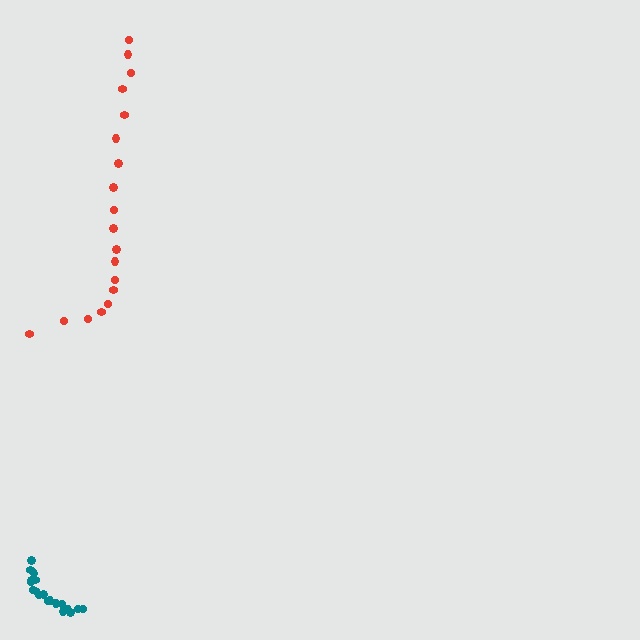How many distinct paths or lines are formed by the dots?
There are 2 distinct paths.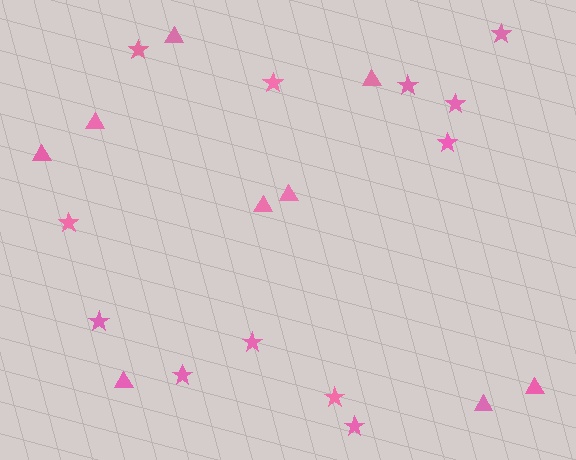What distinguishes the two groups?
There are 2 groups: one group of triangles (9) and one group of stars (12).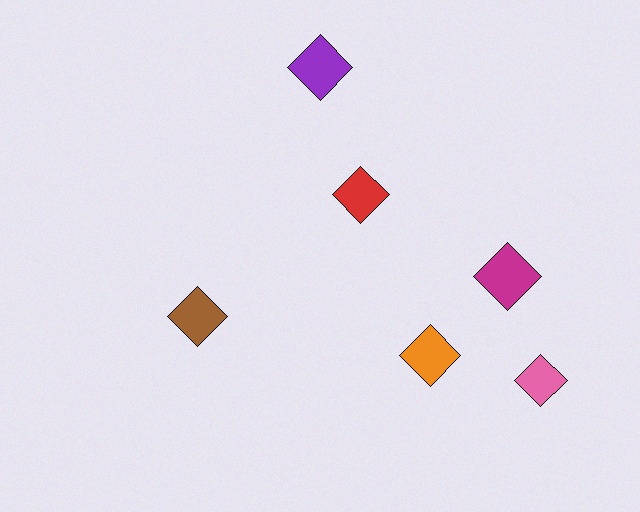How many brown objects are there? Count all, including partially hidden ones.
There is 1 brown object.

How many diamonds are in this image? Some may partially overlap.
There are 6 diamonds.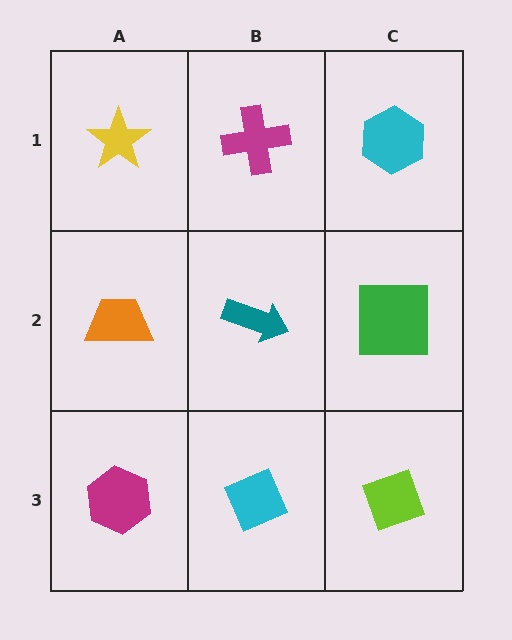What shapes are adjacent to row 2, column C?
A cyan hexagon (row 1, column C), a lime diamond (row 3, column C), a teal arrow (row 2, column B).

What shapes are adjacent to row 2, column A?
A yellow star (row 1, column A), a magenta hexagon (row 3, column A), a teal arrow (row 2, column B).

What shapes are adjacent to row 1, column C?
A green square (row 2, column C), a magenta cross (row 1, column B).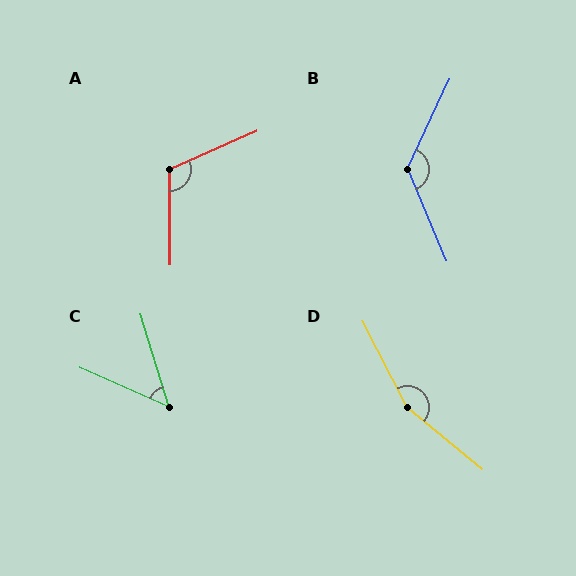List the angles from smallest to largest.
C (49°), A (114°), B (132°), D (157°).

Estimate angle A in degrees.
Approximately 114 degrees.